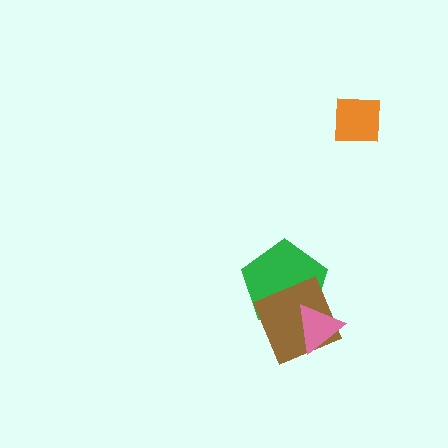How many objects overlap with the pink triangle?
2 objects overlap with the pink triangle.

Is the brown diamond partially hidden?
Yes, it is partially covered by another shape.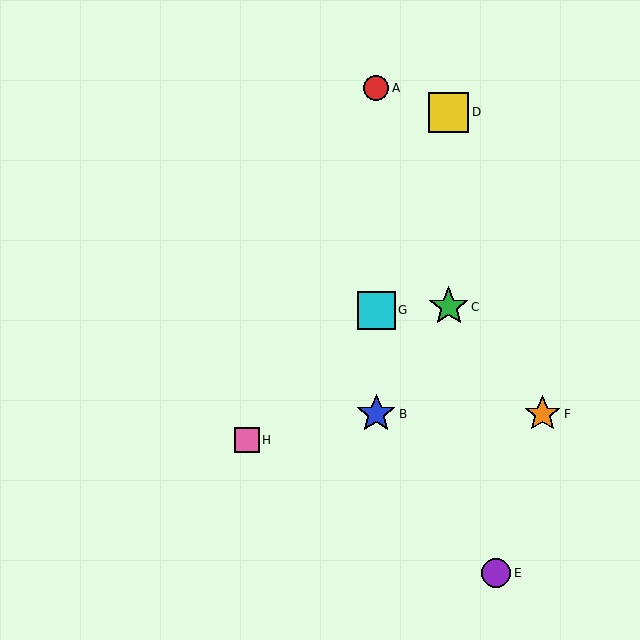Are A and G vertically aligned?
Yes, both are at x≈376.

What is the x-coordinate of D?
Object D is at x≈449.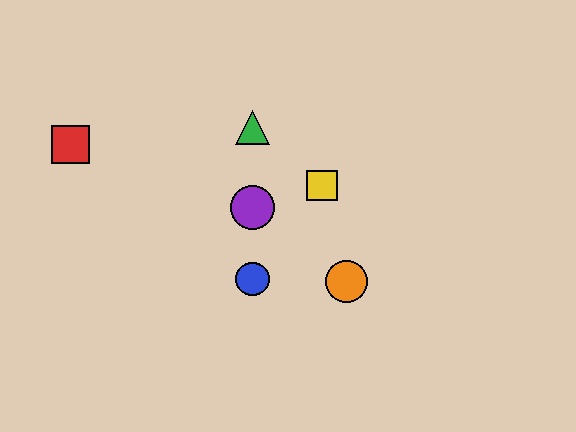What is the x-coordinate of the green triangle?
The green triangle is at x≈252.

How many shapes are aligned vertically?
3 shapes (the blue circle, the green triangle, the purple circle) are aligned vertically.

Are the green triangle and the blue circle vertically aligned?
Yes, both are at x≈252.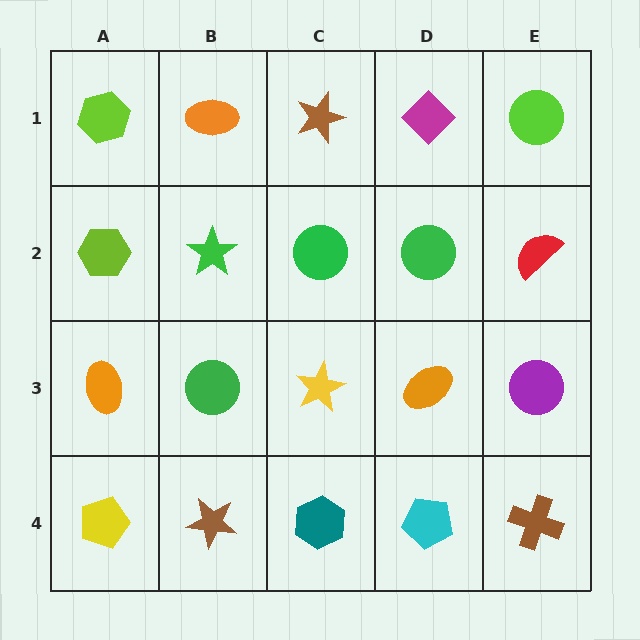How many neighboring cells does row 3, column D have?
4.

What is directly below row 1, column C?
A green circle.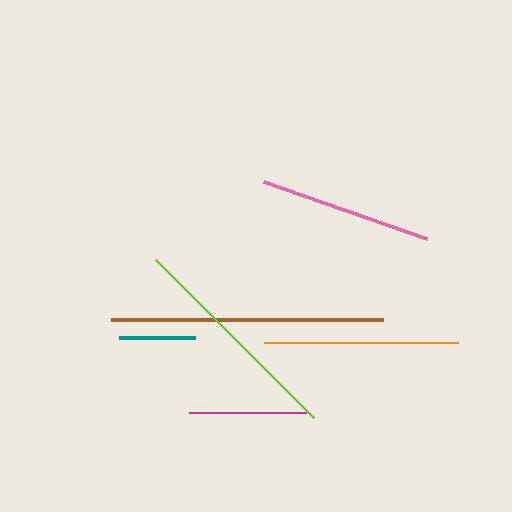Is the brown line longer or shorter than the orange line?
The brown line is longer than the orange line.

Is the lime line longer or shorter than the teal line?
The lime line is longer than the teal line.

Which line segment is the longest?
The brown line is the longest at approximately 272 pixels.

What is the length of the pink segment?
The pink segment is approximately 172 pixels long.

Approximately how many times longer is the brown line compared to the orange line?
The brown line is approximately 1.4 times the length of the orange line.